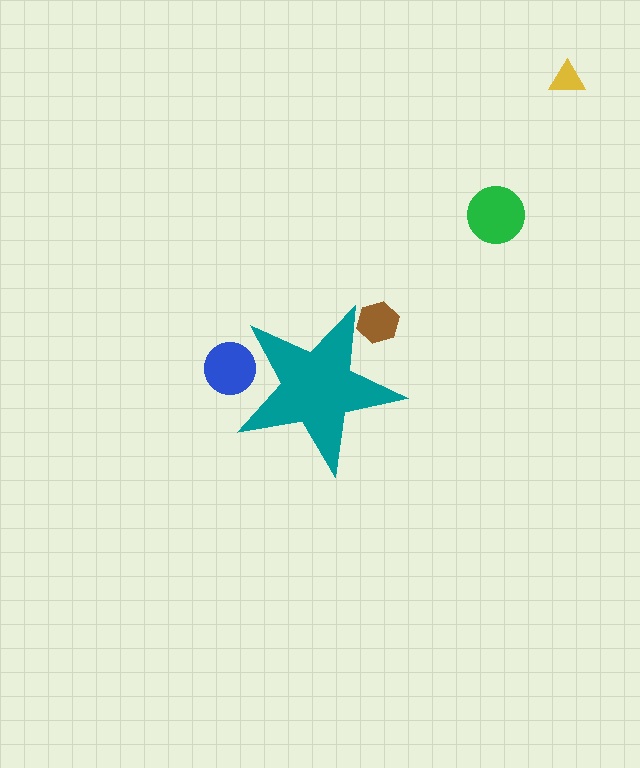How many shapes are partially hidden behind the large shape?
2 shapes are partially hidden.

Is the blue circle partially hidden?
Yes, the blue circle is partially hidden behind the teal star.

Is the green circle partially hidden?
No, the green circle is fully visible.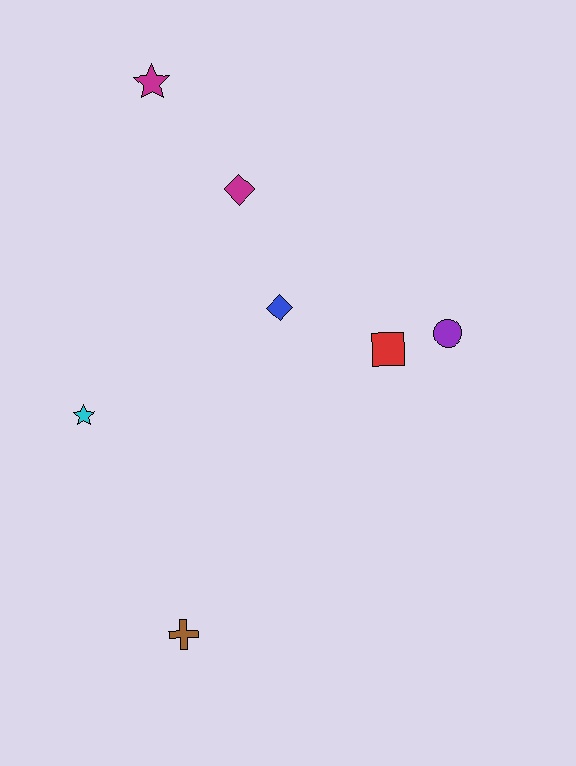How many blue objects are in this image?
There is 1 blue object.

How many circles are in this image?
There is 1 circle.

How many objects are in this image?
There are 7 objects.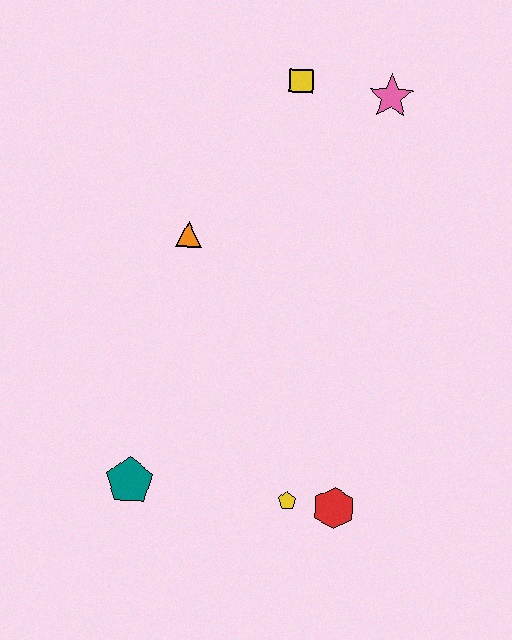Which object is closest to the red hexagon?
The yellow pentagon is closest to the red hexagon.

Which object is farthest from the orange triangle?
The red hexagon is farthest from the orange triangle.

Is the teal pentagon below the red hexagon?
No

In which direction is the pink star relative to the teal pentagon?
The pink star is above the teal pentagon.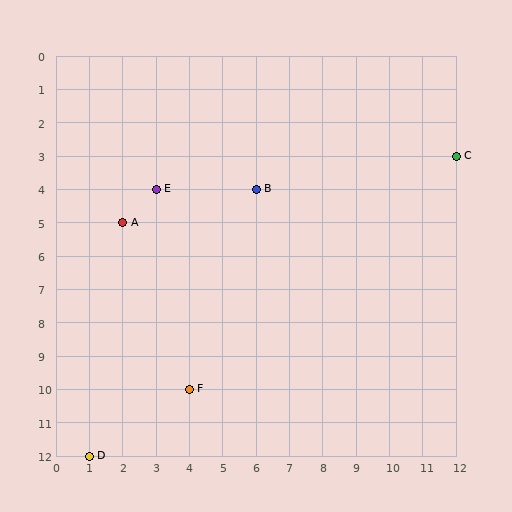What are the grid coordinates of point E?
Point E is at grid coordinates (3, 4).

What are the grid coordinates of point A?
Point A is at grid coordinates (2, 5).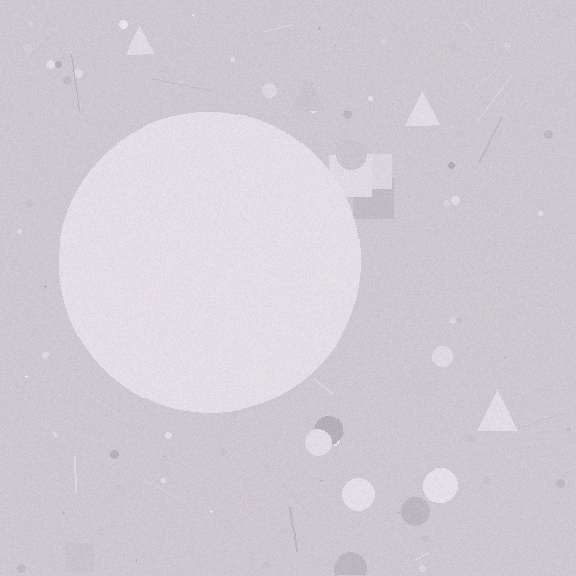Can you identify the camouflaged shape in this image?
The camouflaged shape is a circle.